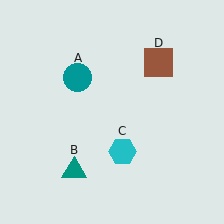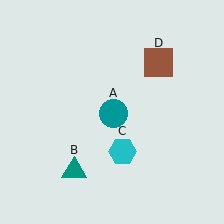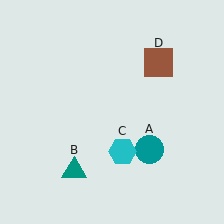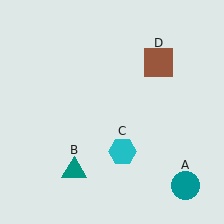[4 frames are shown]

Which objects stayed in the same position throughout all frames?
Teal triangle (object B) and cyan hexagon (object C) and brown square (object D) remained stationary.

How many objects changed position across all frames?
1 object changed position: teal circle (object A).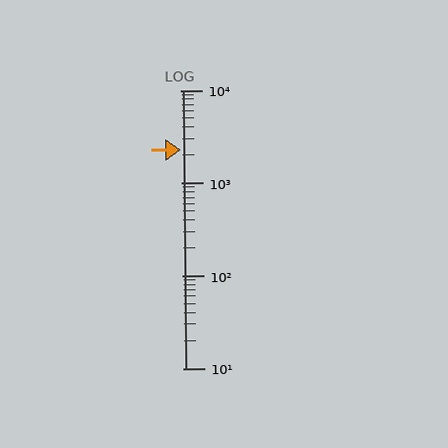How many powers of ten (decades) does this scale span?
The scale spans 3 decades, from 10 to 10000.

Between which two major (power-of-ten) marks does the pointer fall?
The pointer is between 1000 and 10000.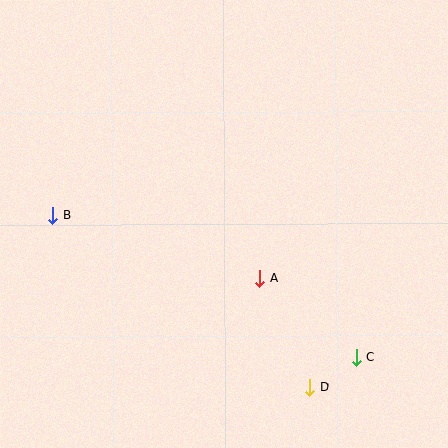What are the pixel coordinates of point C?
Point C is at (356, 357).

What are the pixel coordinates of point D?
Point D is at (309, 387).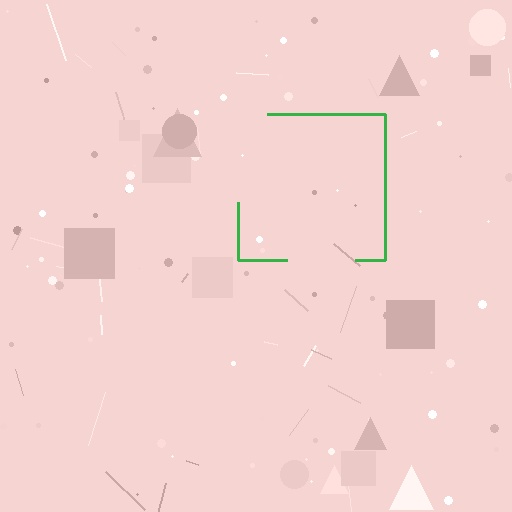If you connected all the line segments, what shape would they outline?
They would outline a square.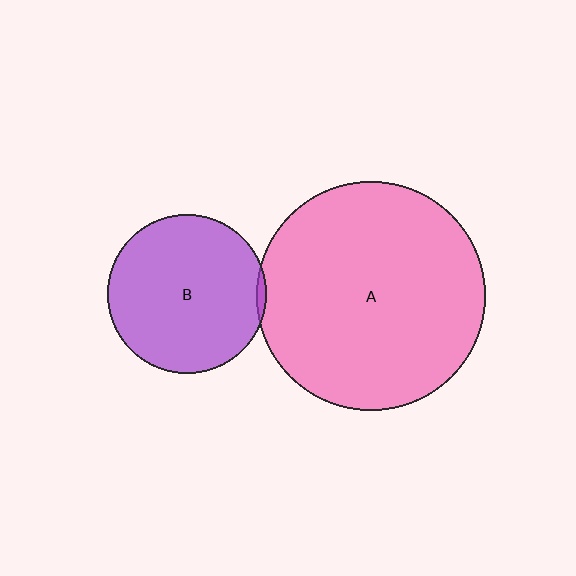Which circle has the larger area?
Circle A (pink).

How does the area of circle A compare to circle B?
Approximately 2.1 times.